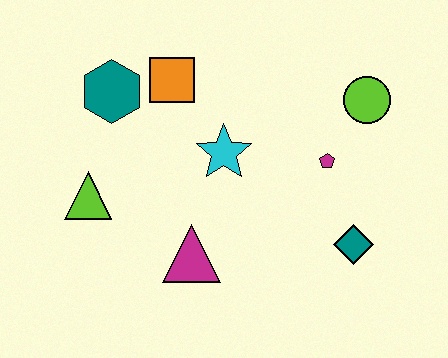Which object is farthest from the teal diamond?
The teal hexagon is farthest from the teal diamond.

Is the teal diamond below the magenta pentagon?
Yes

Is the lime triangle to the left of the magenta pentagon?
Yes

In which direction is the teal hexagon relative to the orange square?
The teal hexagon is to the left of the orange square.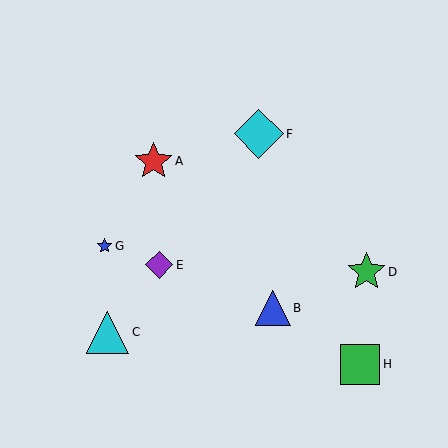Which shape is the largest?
The cyan diamond (labeled F) is the largest.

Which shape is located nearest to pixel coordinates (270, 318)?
The blue triangle (labeled B) at (273, 308) is nearest to that location.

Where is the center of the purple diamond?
The center of the purple diamond is at (159, 265).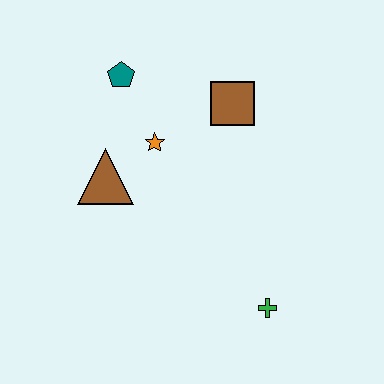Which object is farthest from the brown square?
The green cross is farthest from the brown square.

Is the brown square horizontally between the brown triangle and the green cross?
Yes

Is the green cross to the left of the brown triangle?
No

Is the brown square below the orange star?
No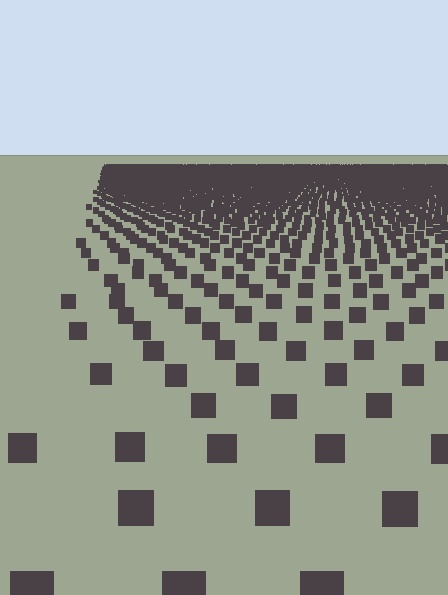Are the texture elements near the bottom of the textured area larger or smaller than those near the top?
Larger. Near the bottom, elements are closer to the viewer and appear at a bigger on-screen size.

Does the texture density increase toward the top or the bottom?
Density increases toward the top.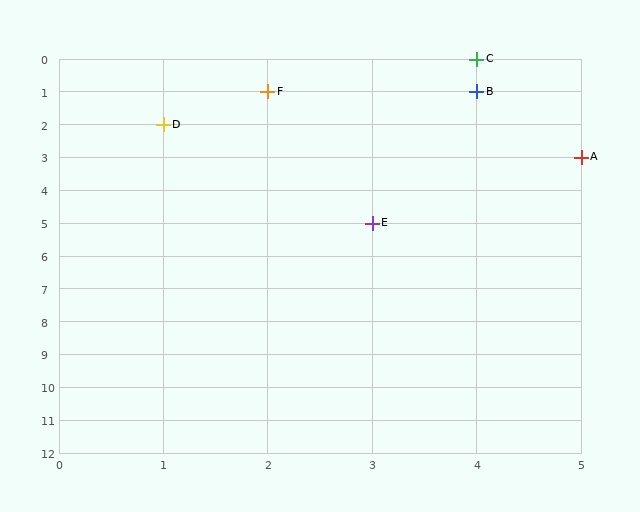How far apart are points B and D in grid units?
Points B and D are 3 columns and 1 row apart (about 3.2 grid units diagonally).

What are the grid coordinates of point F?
Point F is at grid coordinates (2, 1).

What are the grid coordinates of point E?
Point E is at grid coordinates (3, 5).